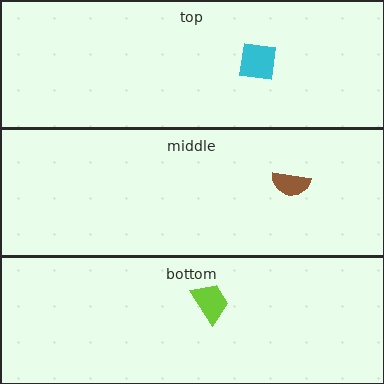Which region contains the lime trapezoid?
The bottom region.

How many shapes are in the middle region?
1.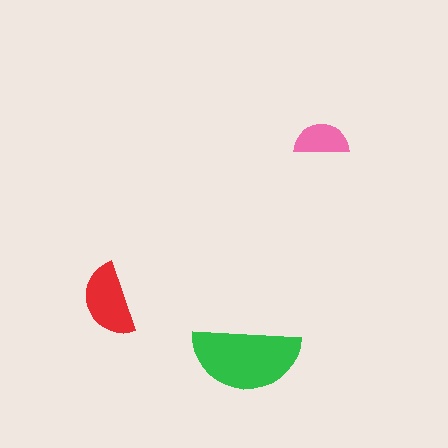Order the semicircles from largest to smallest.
the green one, the red one, the pink one.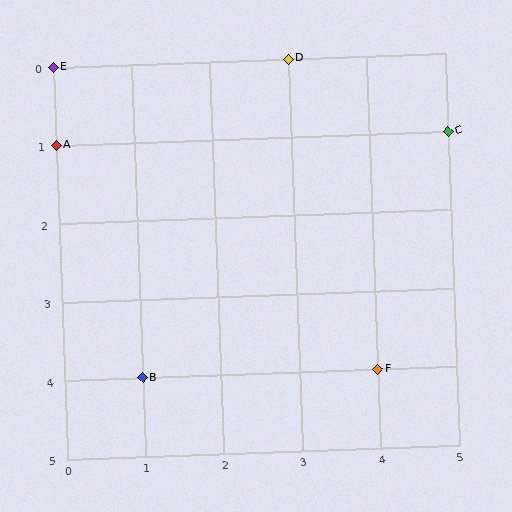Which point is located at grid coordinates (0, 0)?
Point E is at (0, 0).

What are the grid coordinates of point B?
Point B is at grid coordinates (1, 4).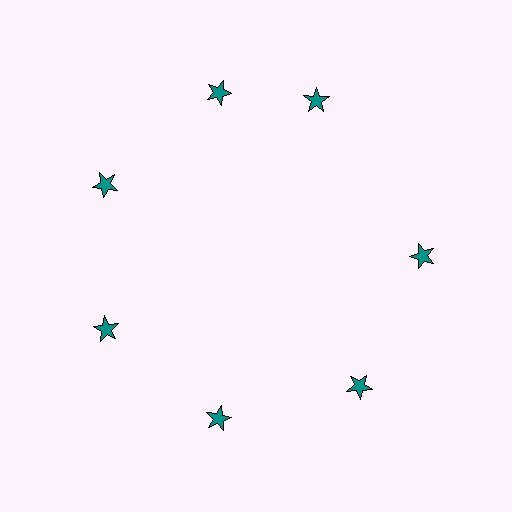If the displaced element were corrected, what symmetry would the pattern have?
It would have 7-fold rotational symmetry — the pattern would map onto itself every 51 degrees.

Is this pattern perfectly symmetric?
No. The 7 teal stars are arranged in a ring, but one element near the 1 o'clock position is rotated out of alignment along the ring, breaking the 7-fold rotational symmetry.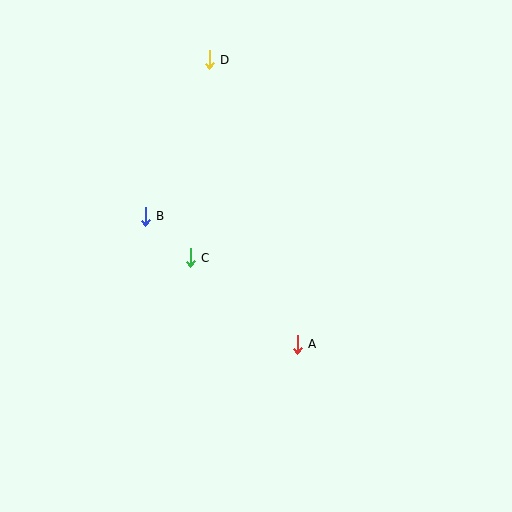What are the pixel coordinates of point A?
Point A is at (297, 344).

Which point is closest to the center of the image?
Point C at (190, 258) is closest to the center.